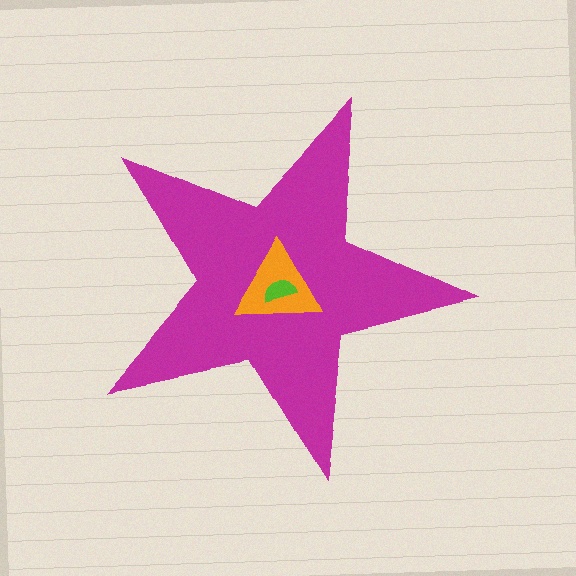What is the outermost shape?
The magenta star.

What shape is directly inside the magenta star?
The orange triangle.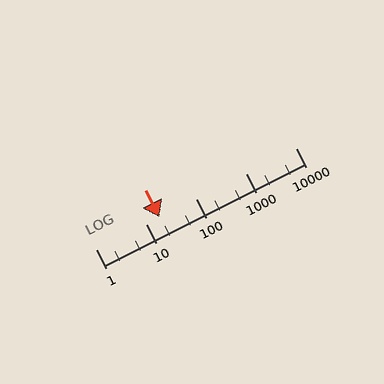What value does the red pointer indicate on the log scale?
The pointer indicates approximately 19.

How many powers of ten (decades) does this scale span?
The scale spans 4 decades, from 1 to 10000.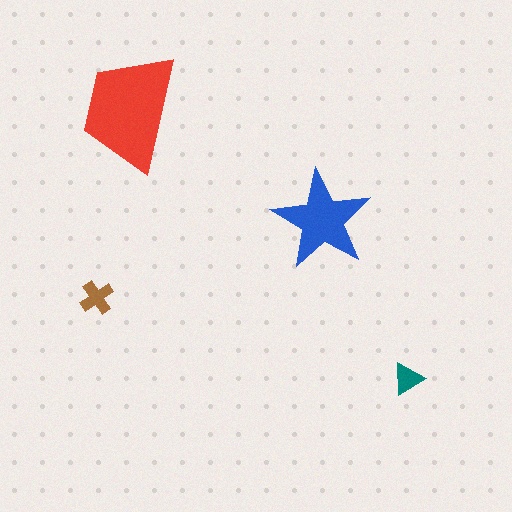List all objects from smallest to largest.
The teal triangle, the brown cross, the blue star, the red trapezoid.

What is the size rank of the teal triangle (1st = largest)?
4th.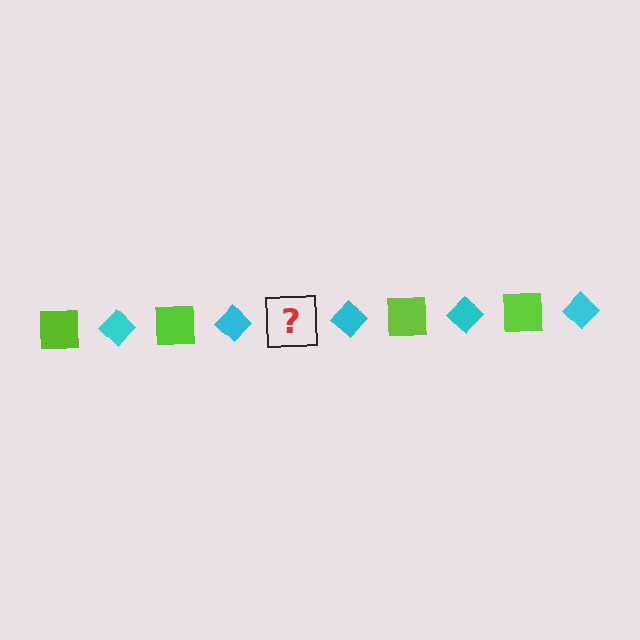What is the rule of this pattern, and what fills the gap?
The rule is that the pattern alternates between lime square and cyan diamond. The gap should be filled with a lime square.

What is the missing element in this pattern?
The missing element is a lime square.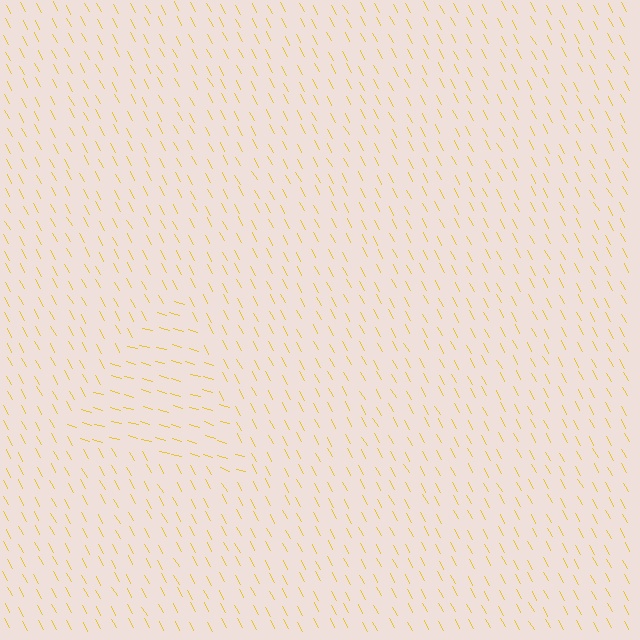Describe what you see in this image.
The image is filled with small yellow line segments. A triangle region in the image has lines oriented differently from the surrounding lines, creating a visible texture boundary.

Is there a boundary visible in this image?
Yes, there is a texture boundary formed by a change in line orientation.